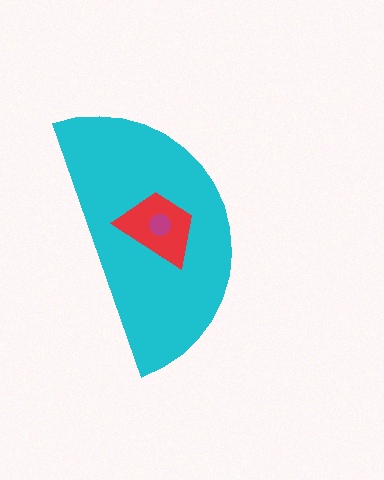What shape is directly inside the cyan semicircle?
The red trapezoid.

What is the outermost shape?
The cyan semicircle.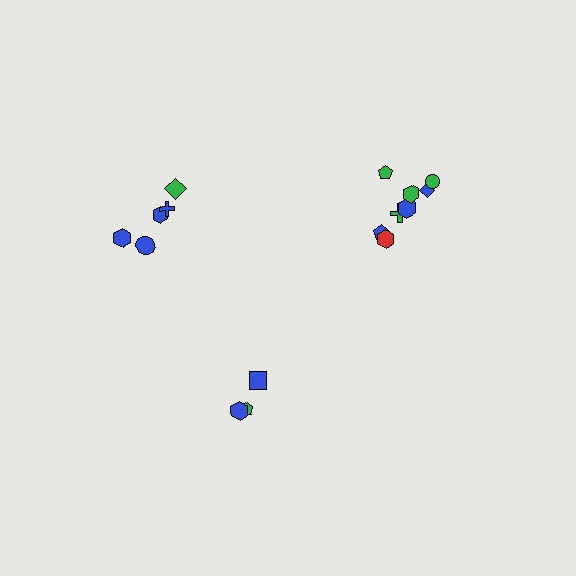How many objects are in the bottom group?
There are 3 objects.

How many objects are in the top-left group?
There are 5 objects.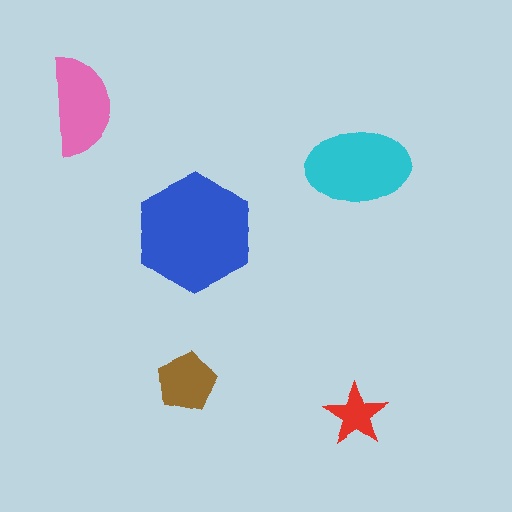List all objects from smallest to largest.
The red star, the brown pentagon, the pink semicircle, the cyan ellipse, the blue hexagon.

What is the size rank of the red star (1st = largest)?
5th.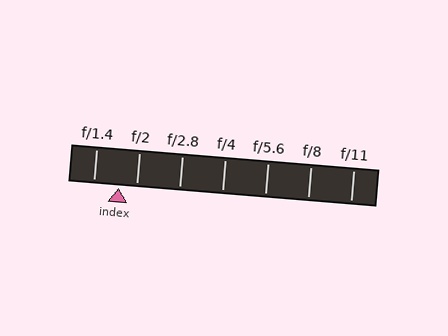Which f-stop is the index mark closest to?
The index mark is closest to f/2.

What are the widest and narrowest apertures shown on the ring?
The widest aperture shown is f/1.4 and the narrowest is f/11.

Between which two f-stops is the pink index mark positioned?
The index mark is between f/1.4 and f/2.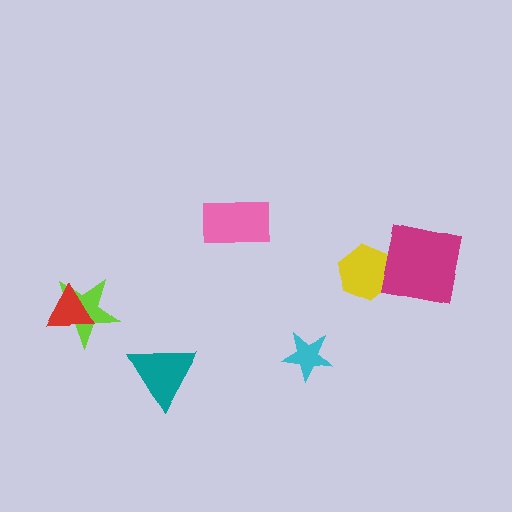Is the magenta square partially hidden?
No, no other shape covers it.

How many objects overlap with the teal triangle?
0 objects overlap with the teal triangle.